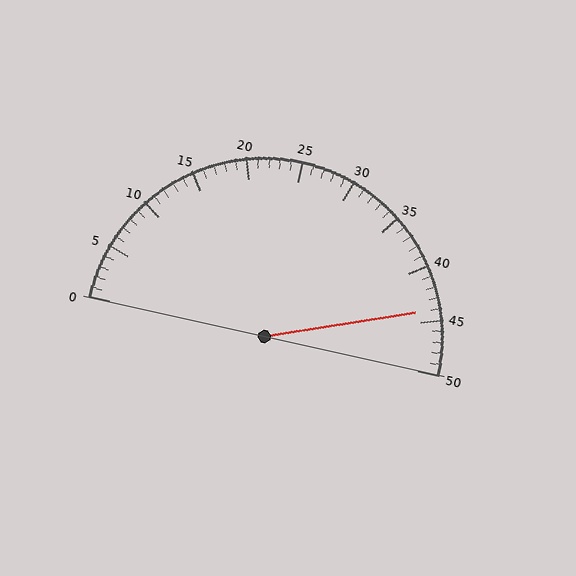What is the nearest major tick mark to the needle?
The nearest major tick mark is 45.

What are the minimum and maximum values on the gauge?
The gauge ranges from 0 to 50.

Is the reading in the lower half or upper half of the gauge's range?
The reading is in the upper half of the range (0 to 50).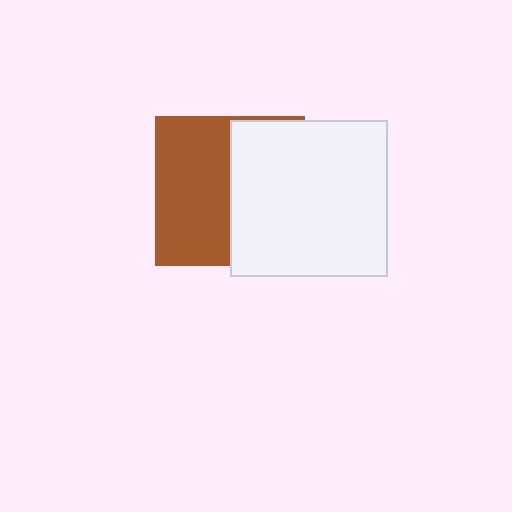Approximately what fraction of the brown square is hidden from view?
Roughly 49% of the brown square is hidden behind the white square.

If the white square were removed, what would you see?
You would see the complete brown square.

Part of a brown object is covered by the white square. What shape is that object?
It is a square.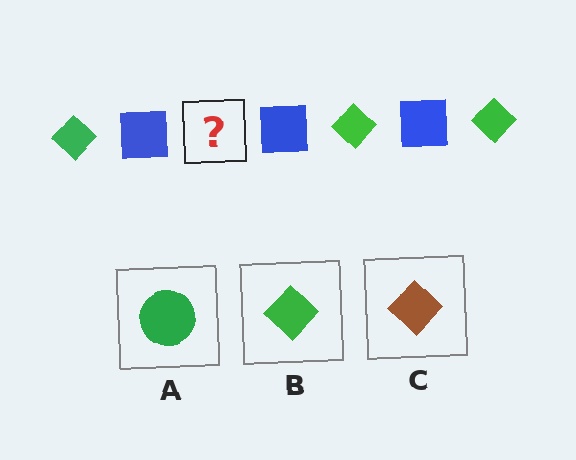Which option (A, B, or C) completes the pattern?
B.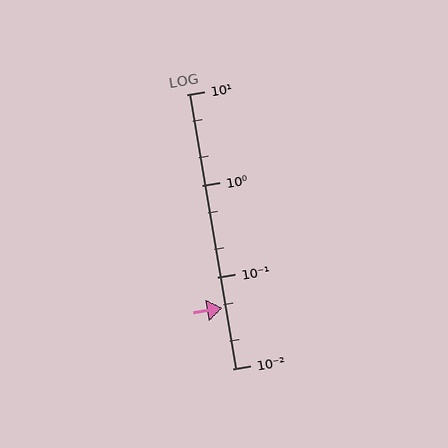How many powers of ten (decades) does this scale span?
The scale spans 3 decades, from 0.01 to 10.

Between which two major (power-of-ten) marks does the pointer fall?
The pointer is between 0.01 and 0.1.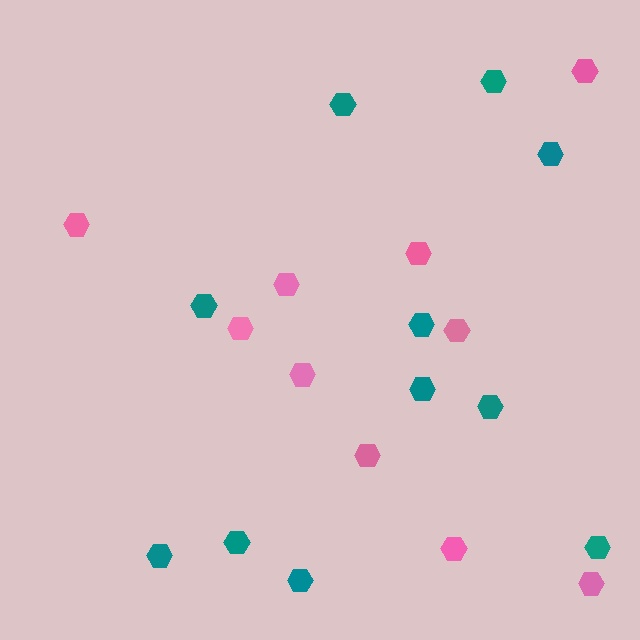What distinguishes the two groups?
There are 2 groups: one group of pink hexagons (10) and one group of teal hexagons (11).